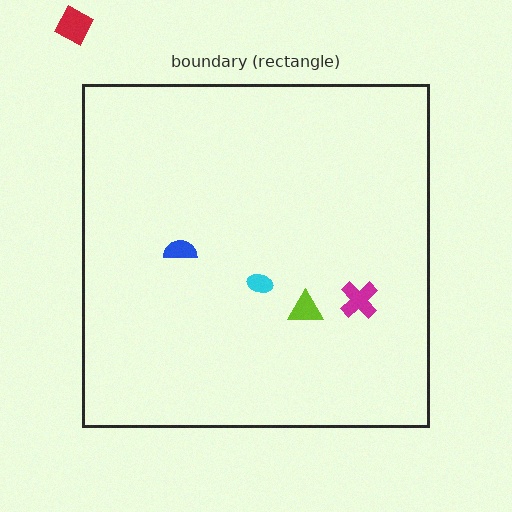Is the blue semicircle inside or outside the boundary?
Inside.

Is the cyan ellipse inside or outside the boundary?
Inside.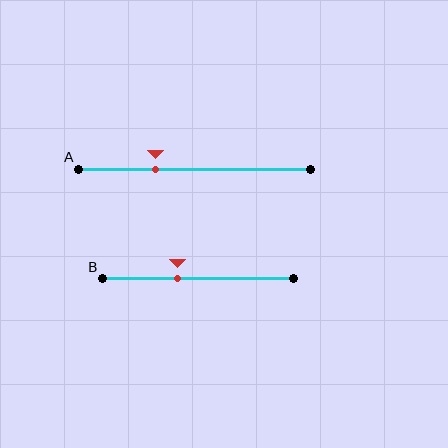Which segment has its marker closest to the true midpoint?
Segment B has its marker closest to the true midpoint.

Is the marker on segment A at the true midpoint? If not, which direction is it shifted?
No, the marker on segment A is shifted to the left by about 17% of the segment length.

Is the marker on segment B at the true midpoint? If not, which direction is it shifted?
No, the marker on segment B is shifted to the left by about 11% of the segment length.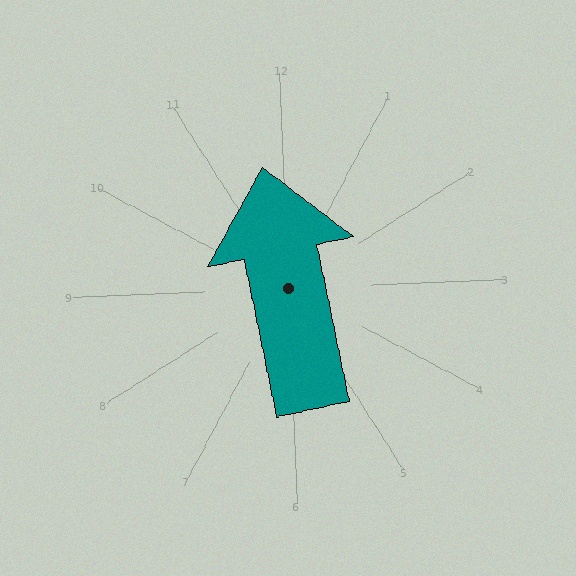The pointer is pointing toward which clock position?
Roughly 12 o'clock.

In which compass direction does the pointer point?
North.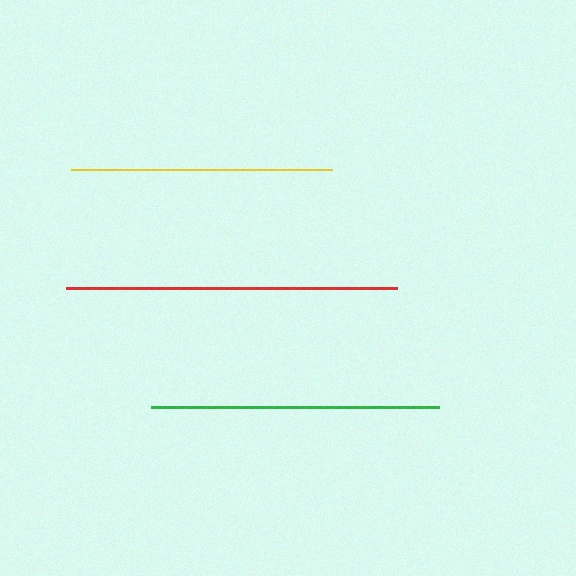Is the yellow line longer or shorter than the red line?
The red line is longer than the yellow line.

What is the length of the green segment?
The green segment is approximately 288 pixels long.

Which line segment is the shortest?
The yellow line is the shortest at approximately 261 pixels.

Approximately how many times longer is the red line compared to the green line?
The red line is approximately 1.2 times the length of the green line.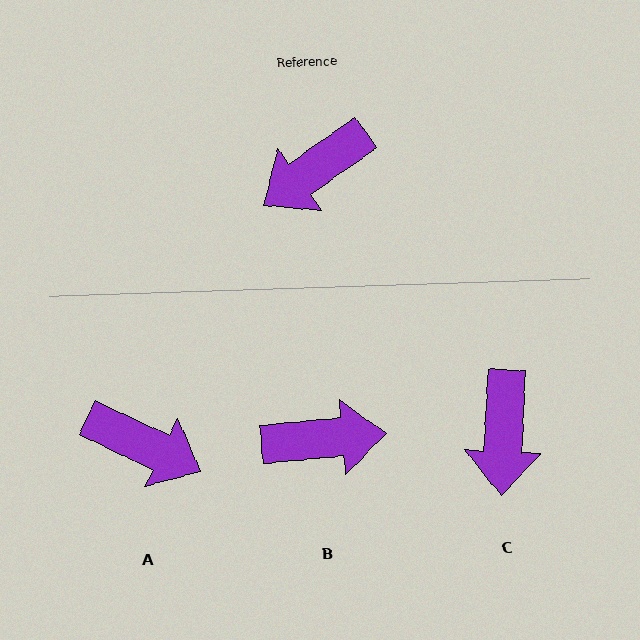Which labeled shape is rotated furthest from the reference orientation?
B, about 149 degrees away.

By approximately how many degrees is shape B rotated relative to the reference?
Approximately 149 degrees counter-clockwise.